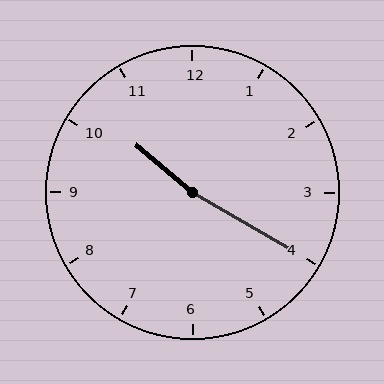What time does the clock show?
10:20.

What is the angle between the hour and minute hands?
Approximately 170 degrees.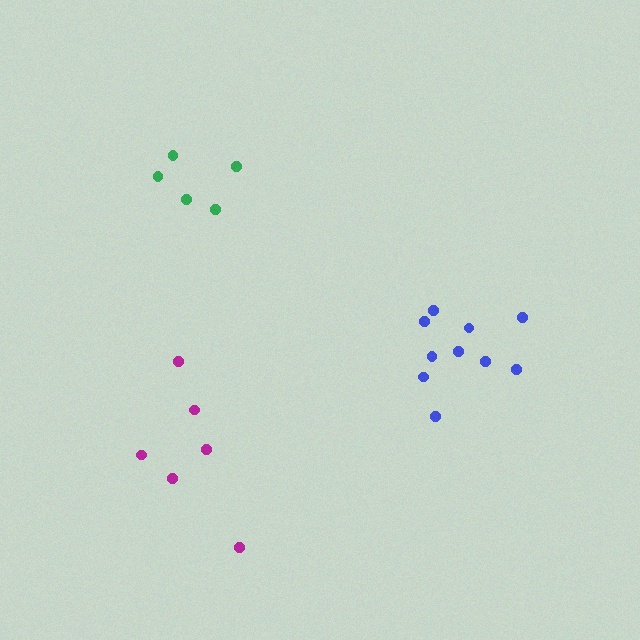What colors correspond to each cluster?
The clusters are colored: blue, green, magenta.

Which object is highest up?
The green cluster is topmost.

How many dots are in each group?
Group 1: 10 dots, Group 2: 5 dots, Group 3: 6 dots (21 total).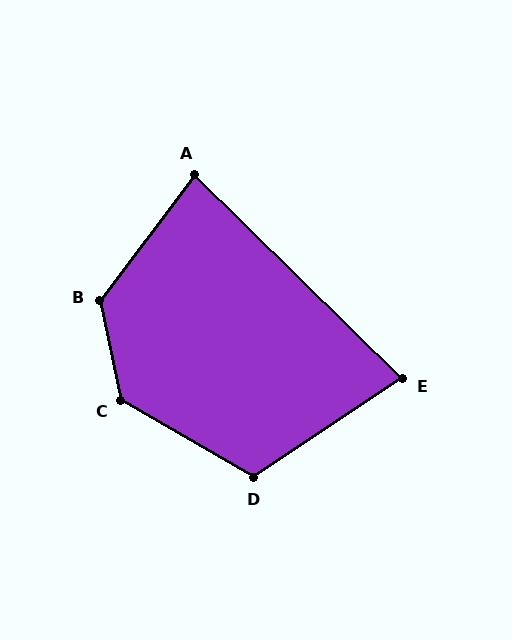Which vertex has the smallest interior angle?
E, at approximately 78 degrees.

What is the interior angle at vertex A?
Approximately 83 degrees (acute).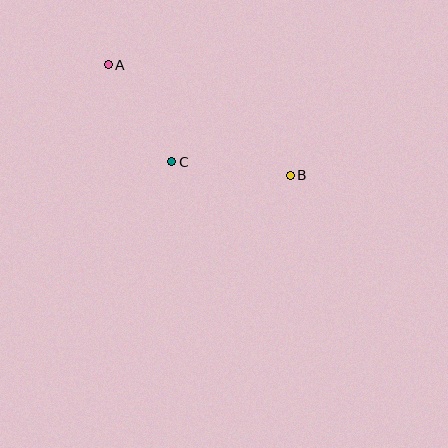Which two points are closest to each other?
Points A and C are closest to each other.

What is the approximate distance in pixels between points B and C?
The distance between B and C is approximately 120 pixels.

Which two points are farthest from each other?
Points A and B are farthest from each other.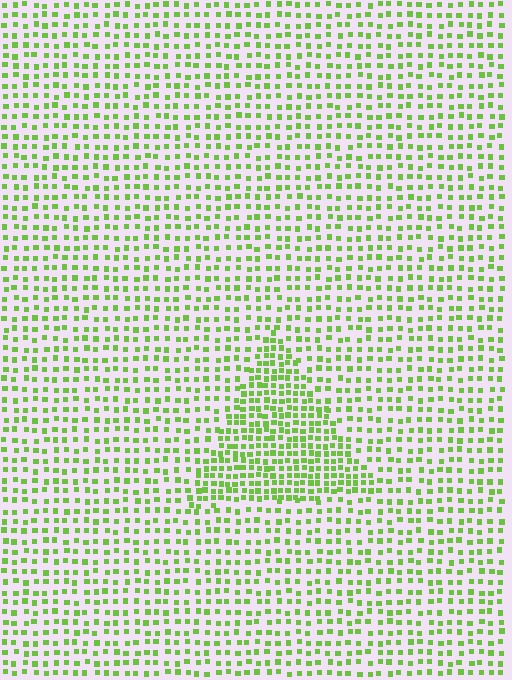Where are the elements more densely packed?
The elements are more densely packed inside the triangle boundary.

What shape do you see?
I see a triangle.